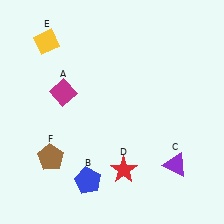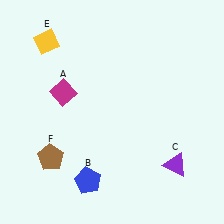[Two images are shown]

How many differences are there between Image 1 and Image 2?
There is 1 difference between the two images.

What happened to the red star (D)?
The red star (D) was removed in Image 2. It was in the bottom-right area of Image 1.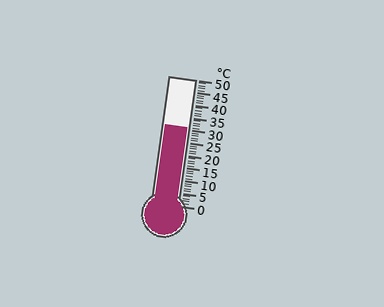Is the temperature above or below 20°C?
The temperature is above 20°C.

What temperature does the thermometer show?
The thermometer shows approximately 31°C.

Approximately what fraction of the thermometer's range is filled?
The thermometer is filled to approximately 60% of its range.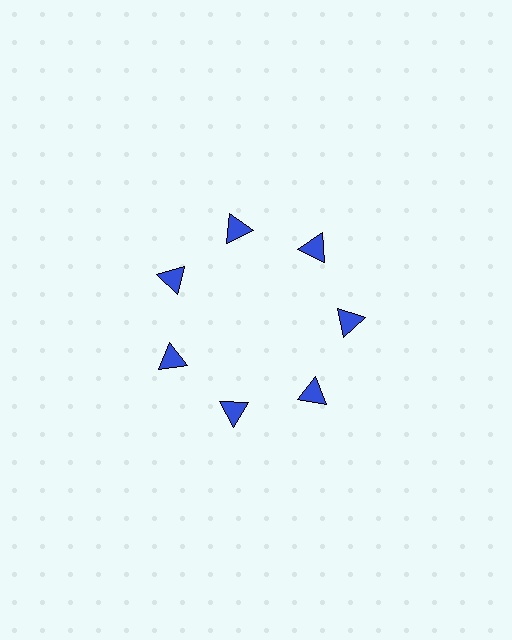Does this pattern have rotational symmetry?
Yes, this pattern has 7-fold rotational symmetry. It looks the same after rotating 51 degrees around the center.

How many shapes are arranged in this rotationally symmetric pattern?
There are 7 shapes, arranged in 7 groups of 1.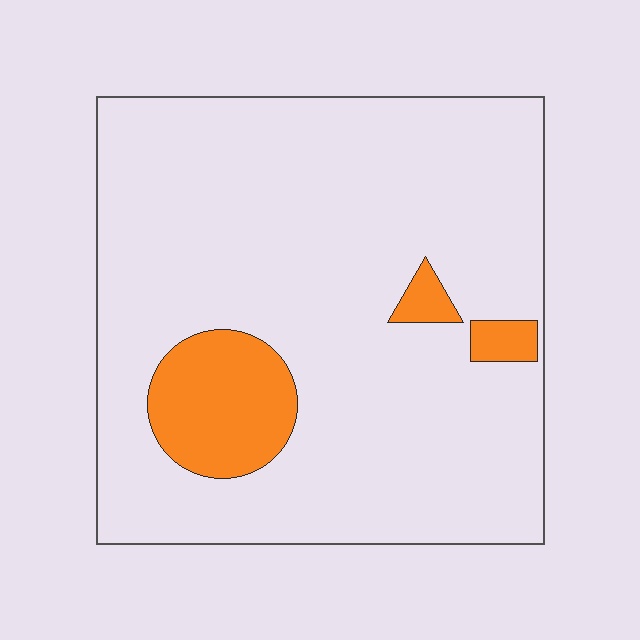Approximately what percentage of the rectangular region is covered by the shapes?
Approximately 10%.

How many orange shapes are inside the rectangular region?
3.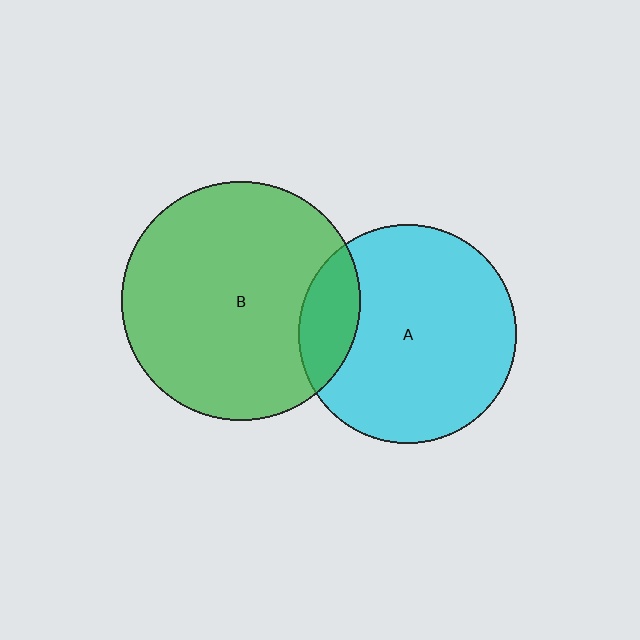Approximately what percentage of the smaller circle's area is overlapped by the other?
Approximately 15%.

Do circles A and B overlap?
Yes.